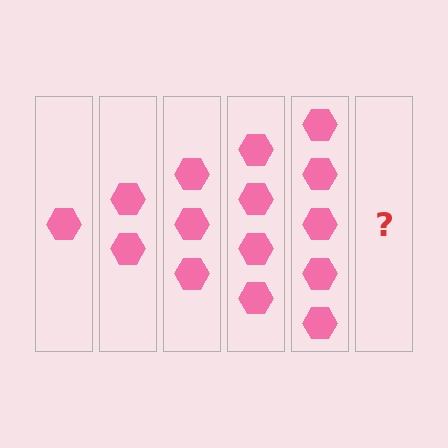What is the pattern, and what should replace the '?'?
The pattern is that each step adds one more hexagon. The '?' should be 6 hexagons.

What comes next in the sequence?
The next element should be 6 hexagons.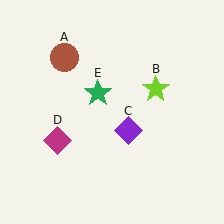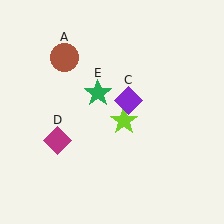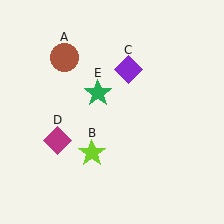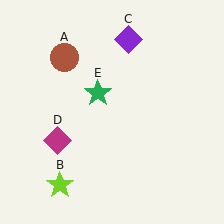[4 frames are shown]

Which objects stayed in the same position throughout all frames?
Brown circle (object A) and magenta diamond (object D) and green star (object E) remained stationary.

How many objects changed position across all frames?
2 objects changed position: lime star (object B), purple diamond (object C).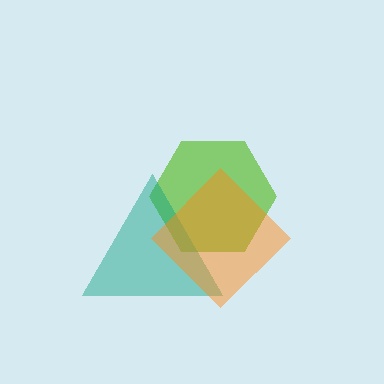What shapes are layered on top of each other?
The layered shapes are: a lime hexagon, a teal triangle, an orange diamond.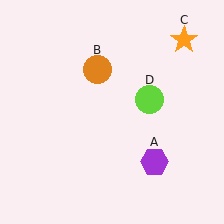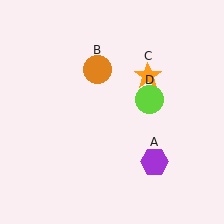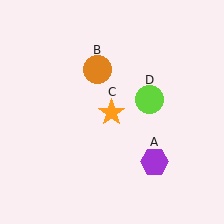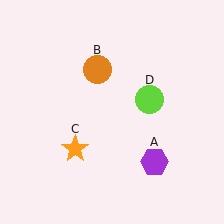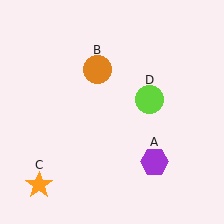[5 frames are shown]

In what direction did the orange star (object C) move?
The orange star (object C) moved down and to the left.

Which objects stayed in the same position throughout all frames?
Purple hexagon (object A) and orange circle (object B) and lime circle (object D) remained stationary.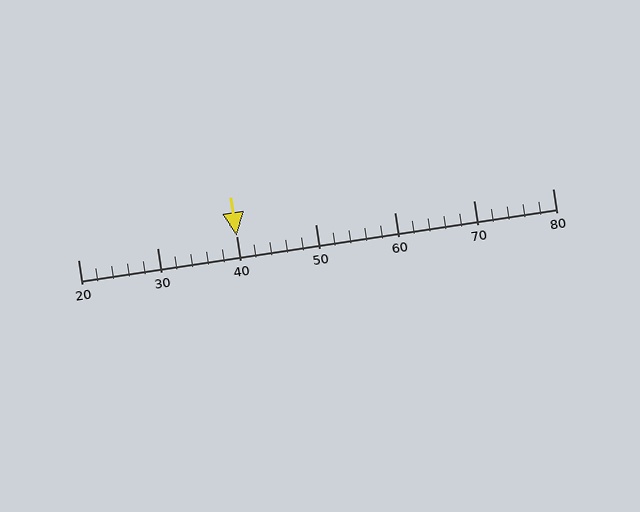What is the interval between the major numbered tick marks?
The major tick marks are spaced 10 units apart.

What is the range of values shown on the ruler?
The ruler shows values from 20 to 80.